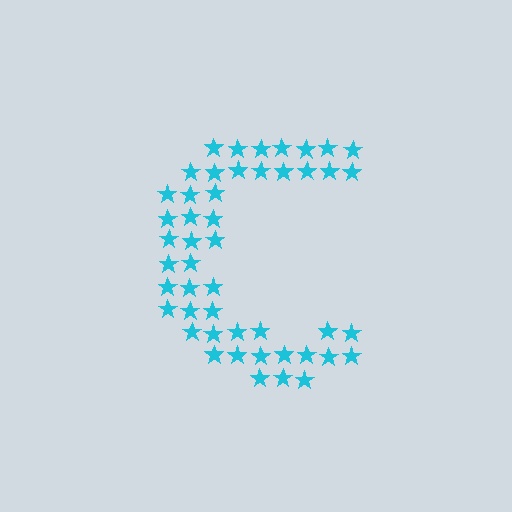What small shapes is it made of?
It is made of small stars.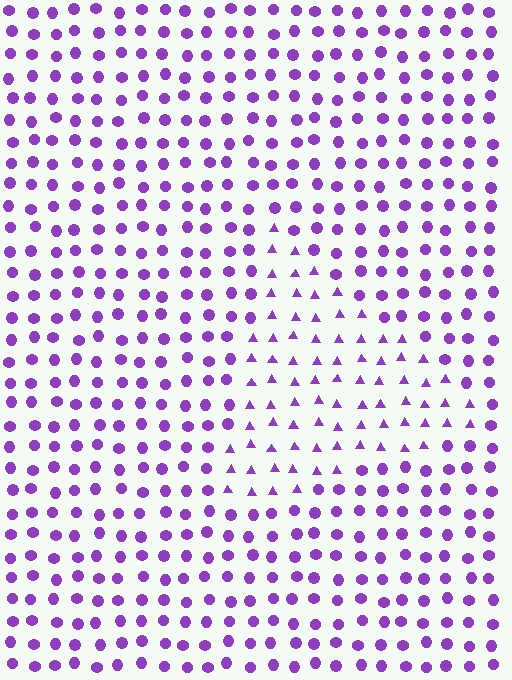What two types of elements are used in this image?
The image uses triangles inside the triangle region and circles outside it.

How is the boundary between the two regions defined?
The boundary is defined by a change in element shape: triangles inside vs. circles outside. All elements share the same color and spacing.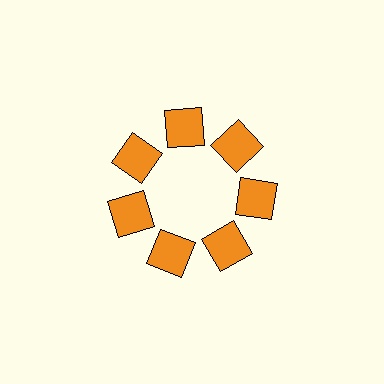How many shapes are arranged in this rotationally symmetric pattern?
There are 7 shapes, arranged in 7 groups of 1.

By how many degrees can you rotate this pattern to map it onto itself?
The pattern maps onto itself every 51 degrees of rotation.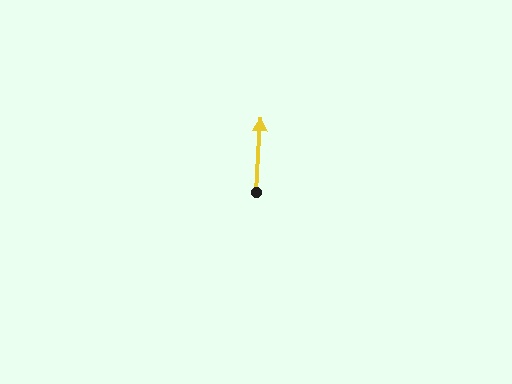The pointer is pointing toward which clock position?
Roughly 12 o'clock.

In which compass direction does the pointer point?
North.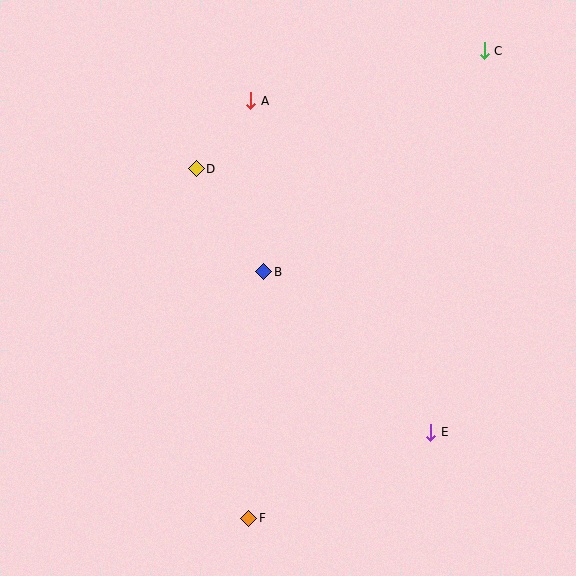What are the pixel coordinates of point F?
Point F is at (249, 518).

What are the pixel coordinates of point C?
Point C is at (484, 51).